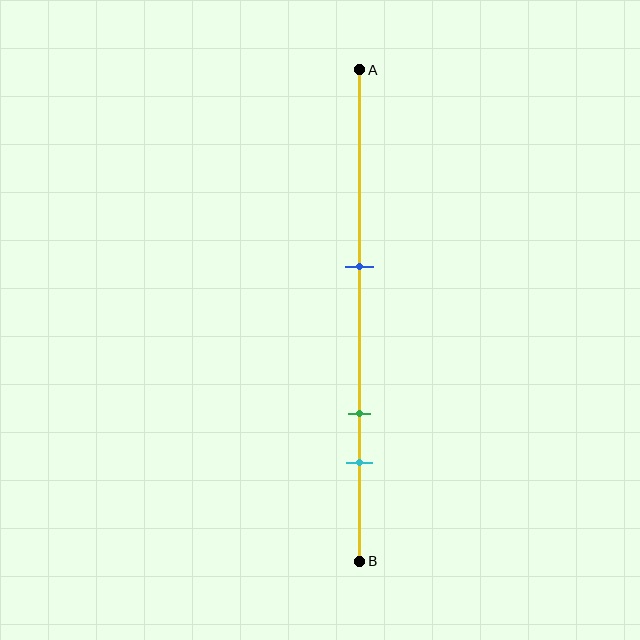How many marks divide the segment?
There are 3 marks dividing the segment.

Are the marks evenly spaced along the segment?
No, the marks are not evenly spaced.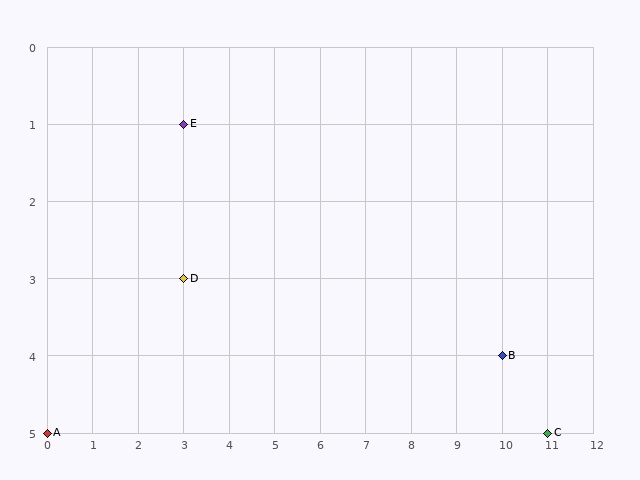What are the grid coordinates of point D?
Point D is at grid coordinates (3, 3).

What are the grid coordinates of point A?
Point A is at grid coordinates (0, 5).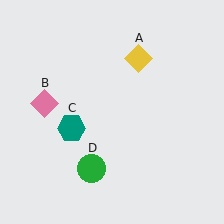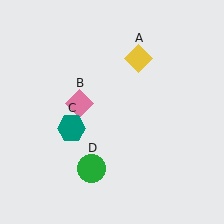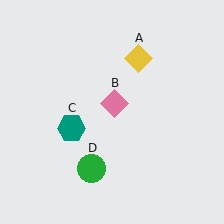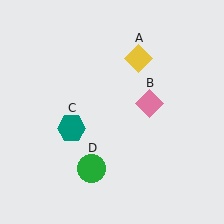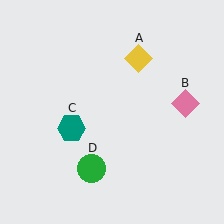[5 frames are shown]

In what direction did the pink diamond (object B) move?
The pink diamond (object B) moved right.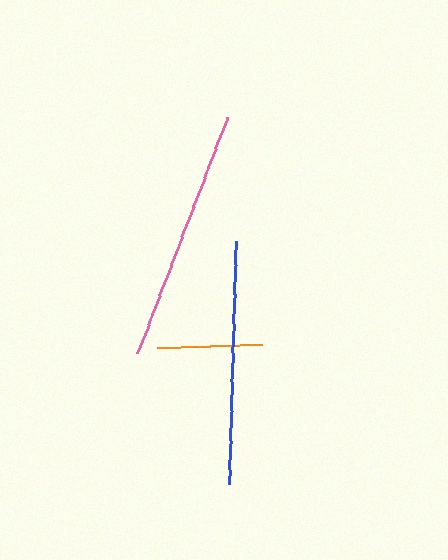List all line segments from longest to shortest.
From longest to shortest: pink, blue, orange.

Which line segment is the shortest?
The orange line is the shortest at approximately 105 pixels.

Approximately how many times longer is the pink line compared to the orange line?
The pink line is approximately 2.4 times the length of the orange line.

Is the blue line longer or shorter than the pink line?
The pink line is longer than the blue line.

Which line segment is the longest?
The pink line is the longest at approximately 253 pixels.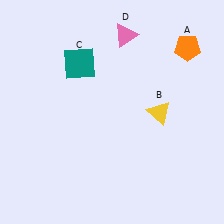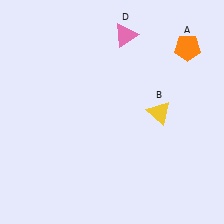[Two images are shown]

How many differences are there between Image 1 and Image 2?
There is 1 difference between the two images.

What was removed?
The teal square (C) was removed in Image 2.